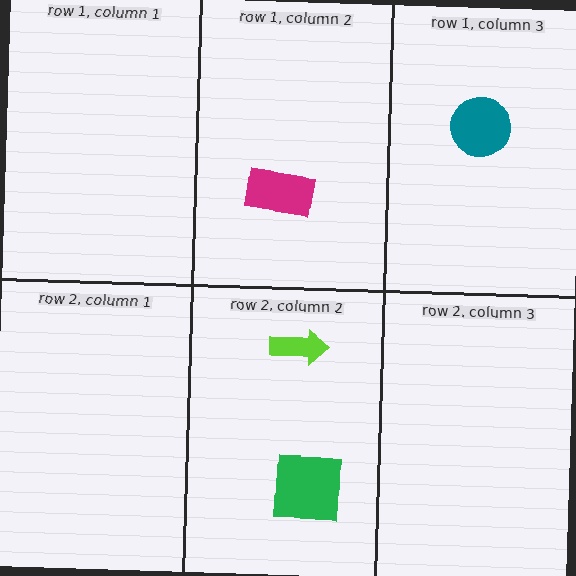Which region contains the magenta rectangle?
The row 1, column 2 region.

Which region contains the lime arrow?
The row 2, column 2 region.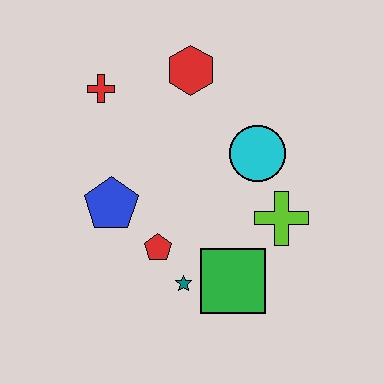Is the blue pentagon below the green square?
No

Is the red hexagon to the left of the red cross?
No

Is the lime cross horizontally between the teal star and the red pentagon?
No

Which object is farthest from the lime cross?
The red cross is farthest from the lime cross.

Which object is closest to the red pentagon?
The teal star is closest to the red pentagon.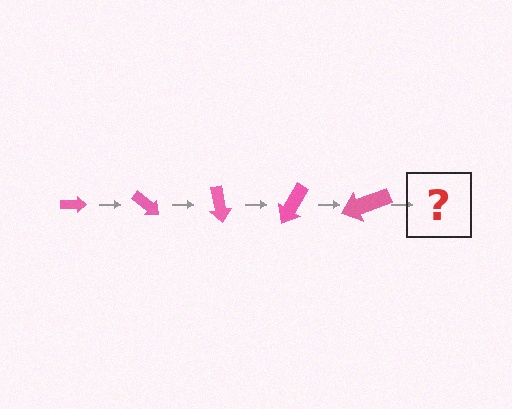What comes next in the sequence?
The next element should be an arrow, larger than the previous one and rotated 200 degrees from the start.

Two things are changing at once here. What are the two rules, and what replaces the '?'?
The two rules are that the arrow grows larger each step and it rotates 40 degrees each step. The '?' should be an arrow, larger than the previous one and rotated 200 degrees from the start.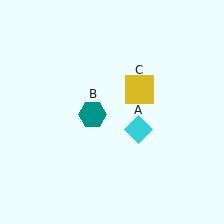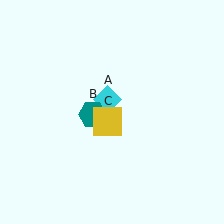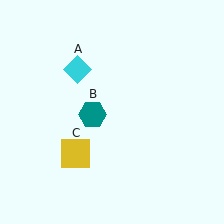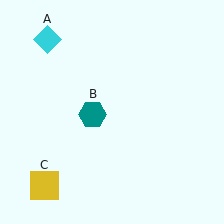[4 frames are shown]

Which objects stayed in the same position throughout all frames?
Teal hexagon (object B) remained stationary.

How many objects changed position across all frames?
2 objects changed position: cyan diamond (object A), yellow square (object C).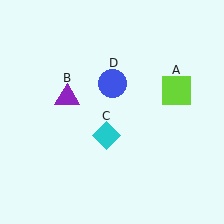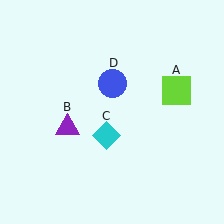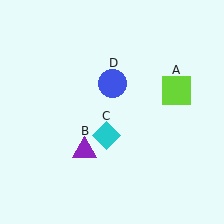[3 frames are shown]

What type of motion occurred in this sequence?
The purple triangle (object B) rotated counterclockwise around the center of the scene.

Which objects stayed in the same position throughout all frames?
Lime square (object A) and cyan diamond (object C) and blue circle (object D) remained stationary.